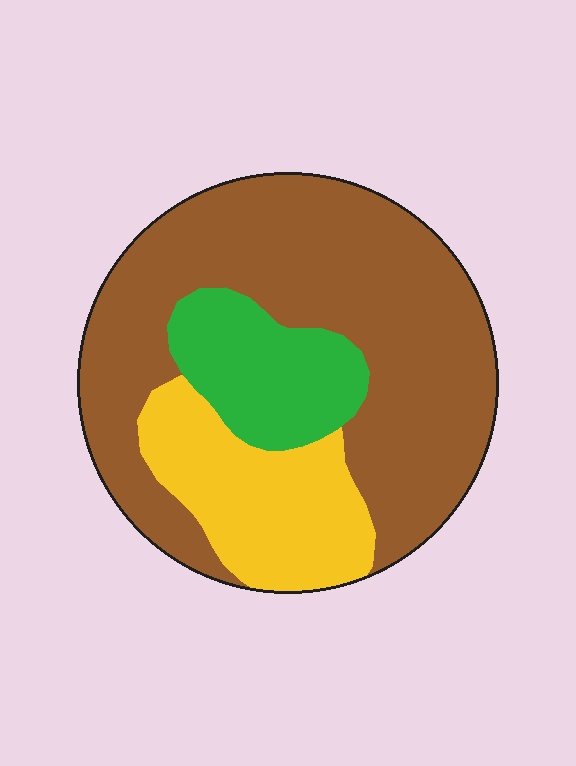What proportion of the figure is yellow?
Yellow covers roughly 20% of the figure.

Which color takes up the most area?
Brown, at roughly 65%.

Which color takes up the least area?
Green, at roughly 15%.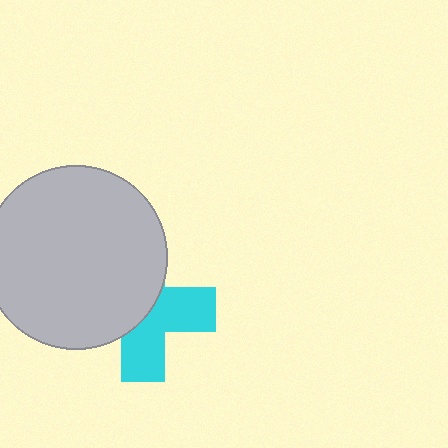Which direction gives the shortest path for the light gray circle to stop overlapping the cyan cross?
Moving toward the upper-left gives the shortest separation.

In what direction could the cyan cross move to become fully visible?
The cyan cross could move toward the lower-right. That would shift it out from behind the light gray circle entirely.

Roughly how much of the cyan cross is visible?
About half of it is visible (roughly 47%).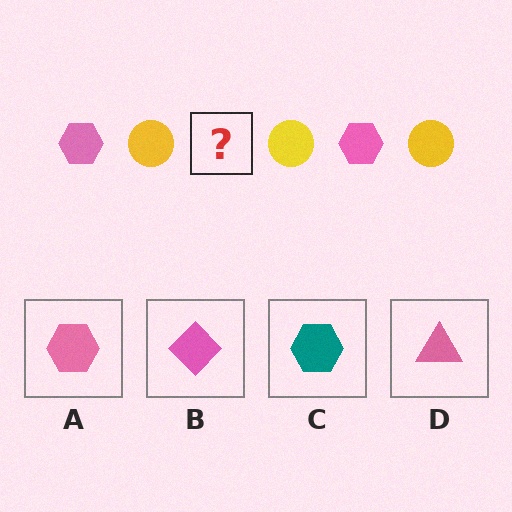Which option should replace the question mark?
Option A.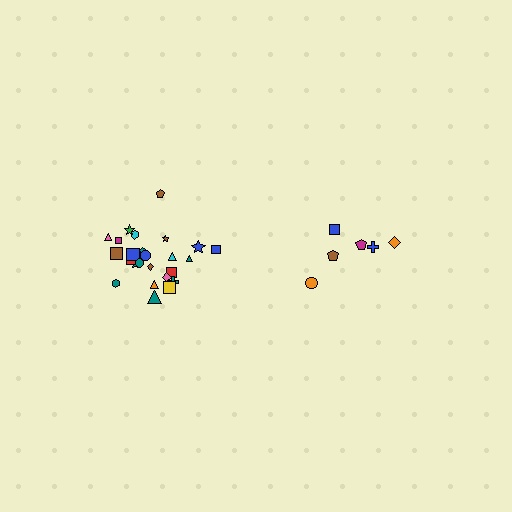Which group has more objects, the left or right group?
The left group.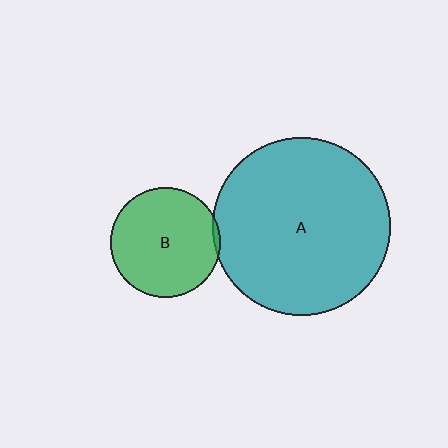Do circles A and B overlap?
Yes.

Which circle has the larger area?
Circle A (teal).